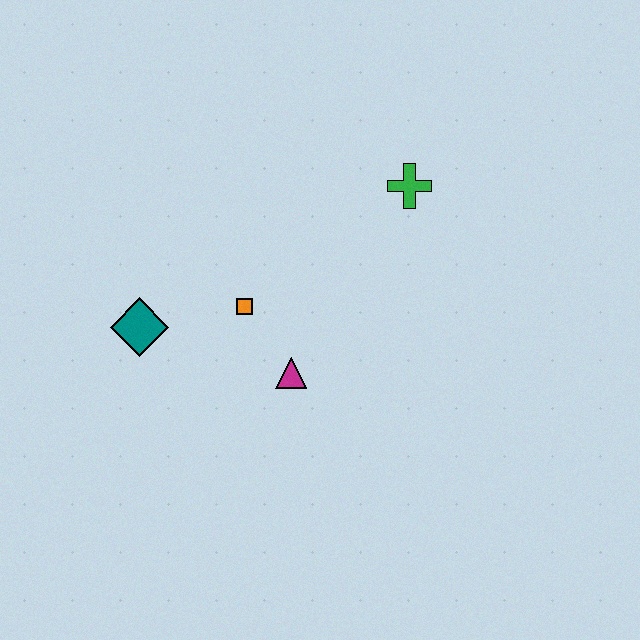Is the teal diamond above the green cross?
No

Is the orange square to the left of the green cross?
Yes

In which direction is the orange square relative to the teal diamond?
The orange square is to the right of the teal diamond.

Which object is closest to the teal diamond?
The orange square is closest to the teal diamond.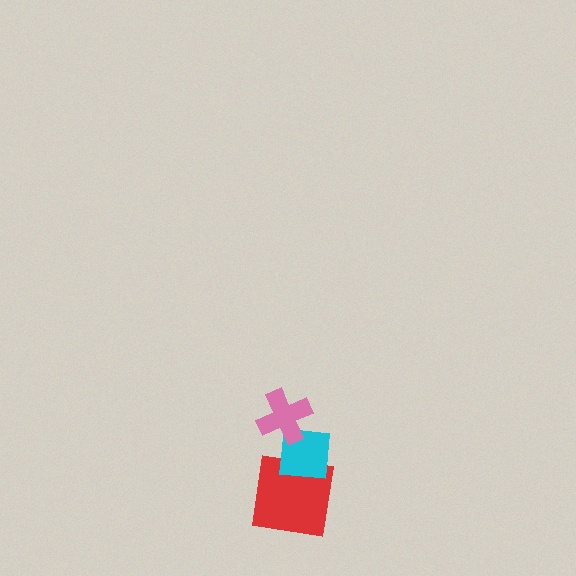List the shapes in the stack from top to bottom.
From top to bottom: the pink cross, the cyan square, the red square.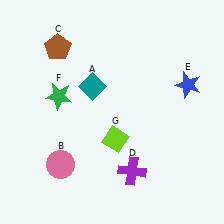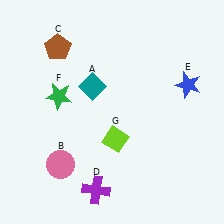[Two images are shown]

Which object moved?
The purple cross (D) moved left.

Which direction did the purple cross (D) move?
The purple cross (D) moved left.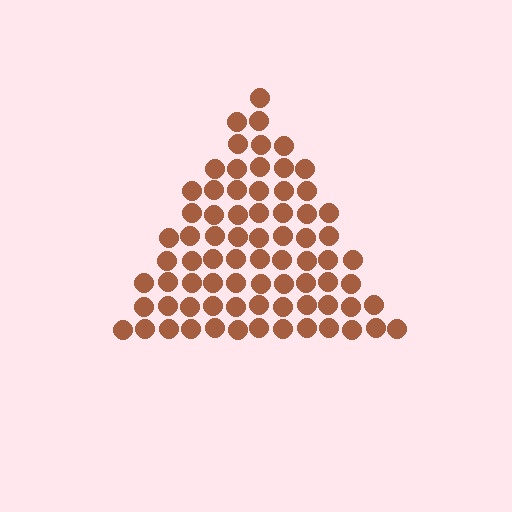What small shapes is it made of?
It is made of small circles.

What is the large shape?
The large shape is a triangle.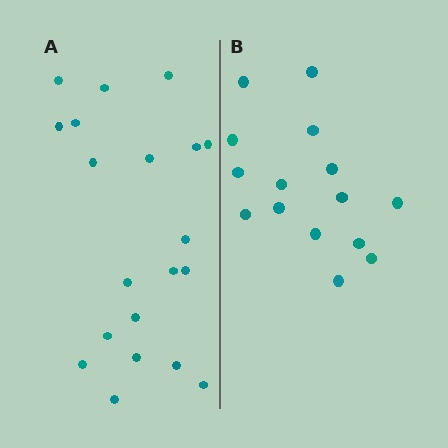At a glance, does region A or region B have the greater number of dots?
Region A (the left region) has more dots.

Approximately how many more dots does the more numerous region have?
Region A has about 5 more dots than region B.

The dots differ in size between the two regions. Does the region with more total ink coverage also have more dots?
No. Region B has more total ink coverage because its dots are larger, but region A actually contains more individual dots. Total area can be misleading — the number of items is what matters here.